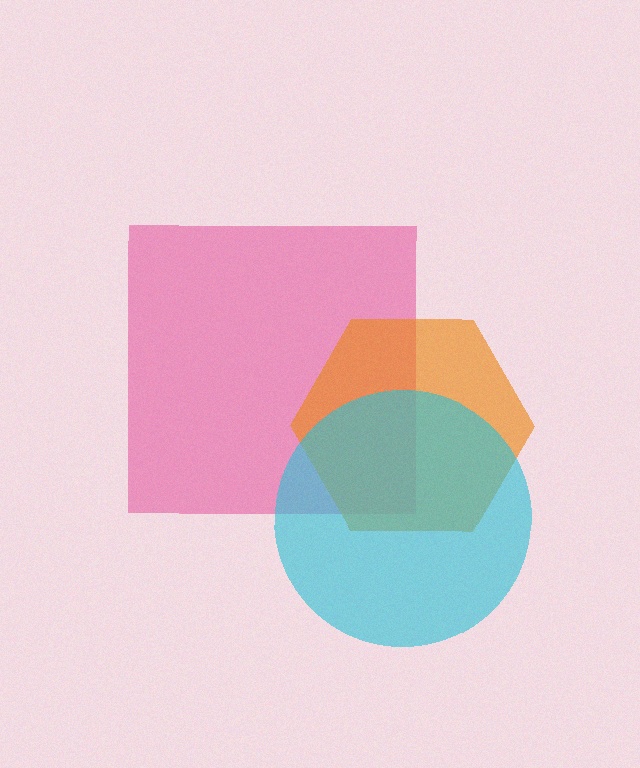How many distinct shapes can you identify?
There are 3 distinct shapes: a pink square, an orange hexagon, a cyan circle.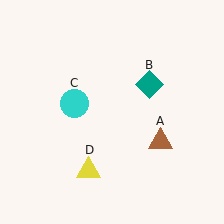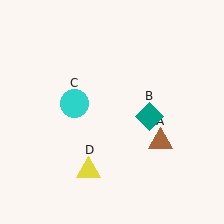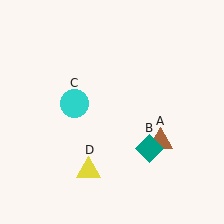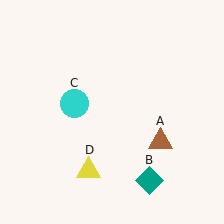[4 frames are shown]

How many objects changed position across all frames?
1 object changed position: teal diamond (object B).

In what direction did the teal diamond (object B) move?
The teal diamond (object B) moved down.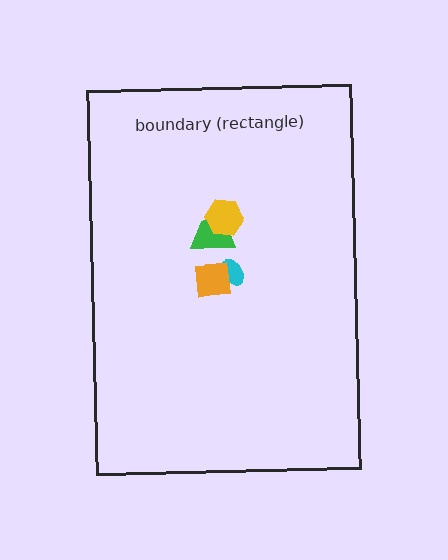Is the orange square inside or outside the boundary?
Inside.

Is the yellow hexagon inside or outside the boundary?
Inside.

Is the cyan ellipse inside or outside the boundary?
Inside.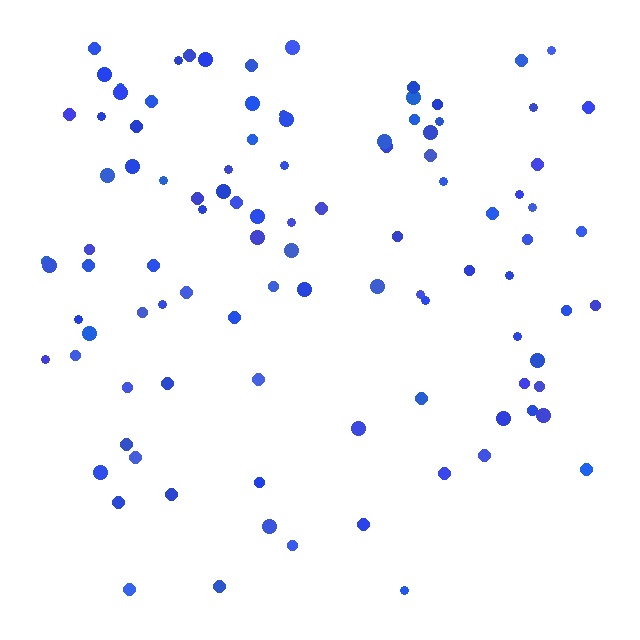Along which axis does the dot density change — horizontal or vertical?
Vertical.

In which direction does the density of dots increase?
From bottom to top, with the top side densest.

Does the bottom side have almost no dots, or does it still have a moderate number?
Still a moderate number, just noticeably fewer than the top.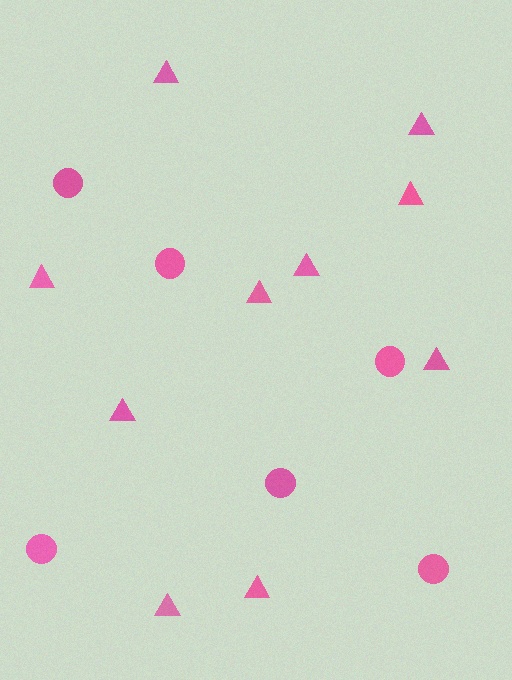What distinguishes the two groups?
There are 2 groups: one group of triangles (10) and one group of circles (6).